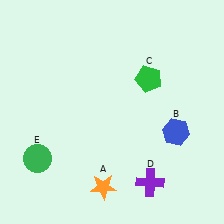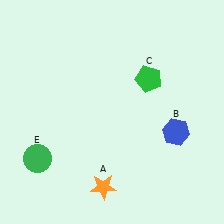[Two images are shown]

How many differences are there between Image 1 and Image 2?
There is 1 difference between the two images.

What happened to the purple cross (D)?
The purple cross (D) was removed in Image 2. It was in the bottom-right area of Image 1.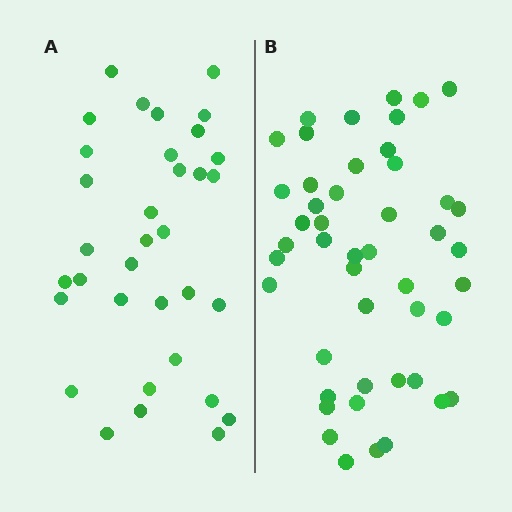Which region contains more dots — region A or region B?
Region B (the right region) has more dots.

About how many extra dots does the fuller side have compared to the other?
Region B has approximately 15 more dots than region A.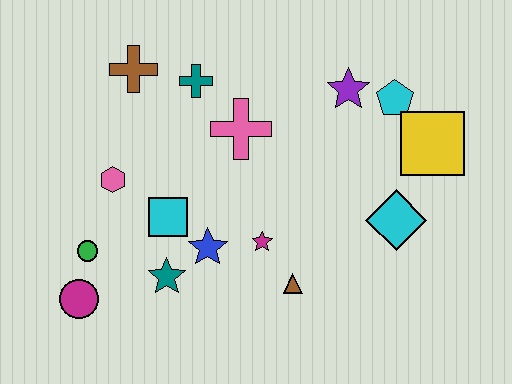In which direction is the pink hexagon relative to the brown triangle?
The pink hexagon is to the left of the brown triangle.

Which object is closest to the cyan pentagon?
The purple star is closest to the cyan pentagon.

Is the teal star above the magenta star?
No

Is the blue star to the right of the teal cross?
Yes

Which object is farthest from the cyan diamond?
The magenta circle is farthest from the cyan diamond.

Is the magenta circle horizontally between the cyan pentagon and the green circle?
No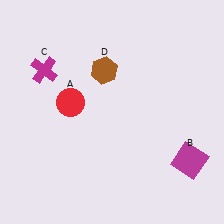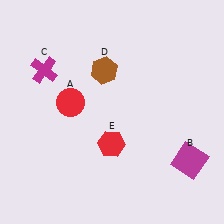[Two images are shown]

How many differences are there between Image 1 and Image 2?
There is 1 difference between the two images.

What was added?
A red hexagon (E) was added in Image 2.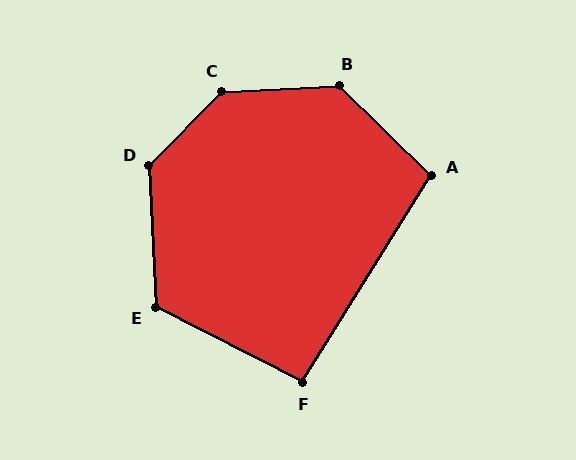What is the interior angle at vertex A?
Approximately 102 degrees (obtuse).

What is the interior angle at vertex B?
Approximately 133 degrees (obtuse).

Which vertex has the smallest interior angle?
F, at approximately 95 degrees.